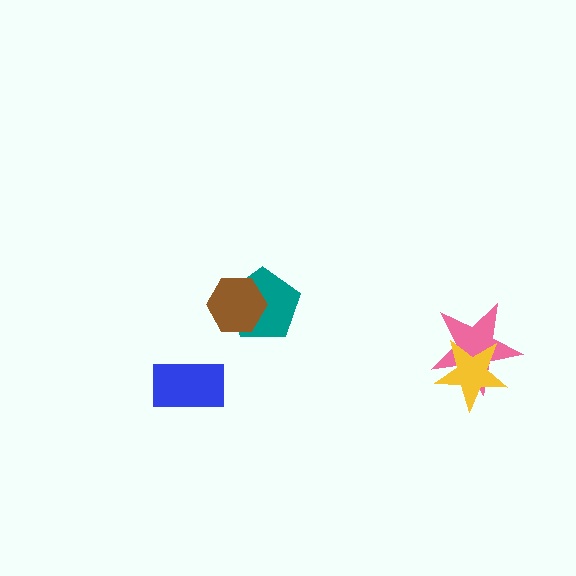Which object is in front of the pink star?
The yellow star is in front of the pink star.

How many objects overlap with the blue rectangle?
0 objects overlap with the blue rectangle.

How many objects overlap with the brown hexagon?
1 object overlaps with the brown hexagon.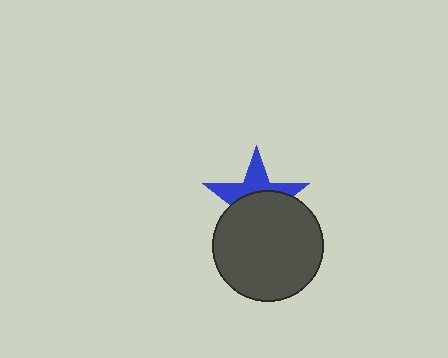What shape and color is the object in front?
The object in front is a dark gray circle.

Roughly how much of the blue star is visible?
A small part of it is visible (roughly 42%).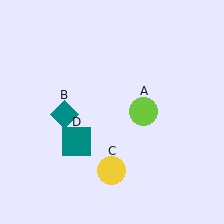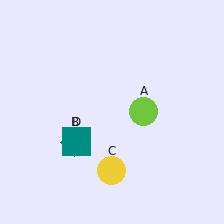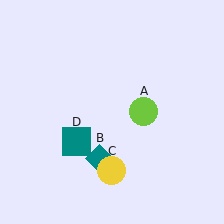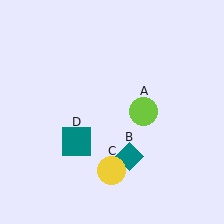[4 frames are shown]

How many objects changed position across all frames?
1 object changed position: teal diamond (object B).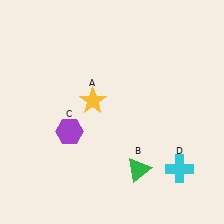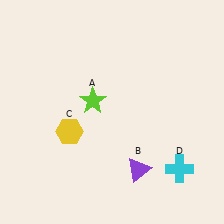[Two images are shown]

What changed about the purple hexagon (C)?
In Image 1, C is purple. In Image 2, it changed to yellow.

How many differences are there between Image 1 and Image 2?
There are 3 differences between the two images.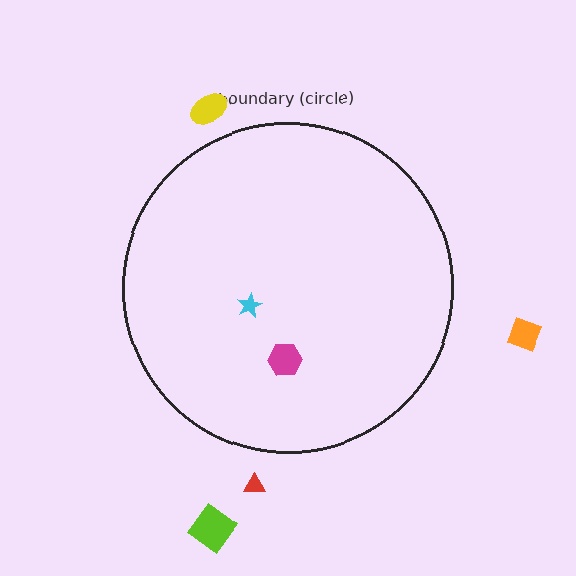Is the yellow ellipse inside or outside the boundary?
Outside.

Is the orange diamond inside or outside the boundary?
Outside.